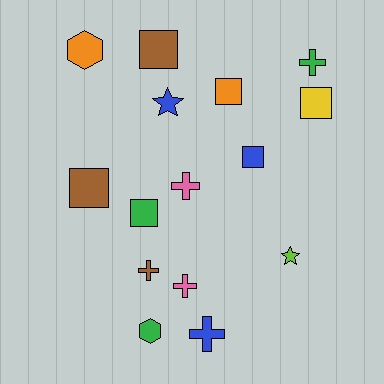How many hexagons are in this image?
There are 2 hexagons.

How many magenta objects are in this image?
There are no magenta objects.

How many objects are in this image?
There are 15 objects.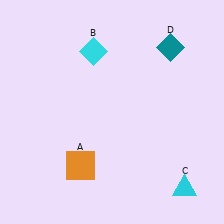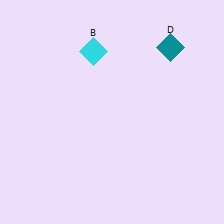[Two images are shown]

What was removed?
The orange square (A), the cyan triangle (C) were removed in Image 2.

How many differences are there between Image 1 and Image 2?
There are 2 differences between the two images.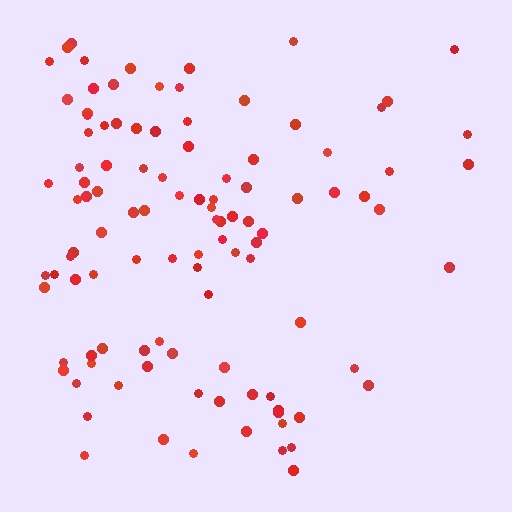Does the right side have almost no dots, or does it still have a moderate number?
Still a moderate number, just noticeably fewer than the left.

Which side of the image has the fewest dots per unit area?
The right.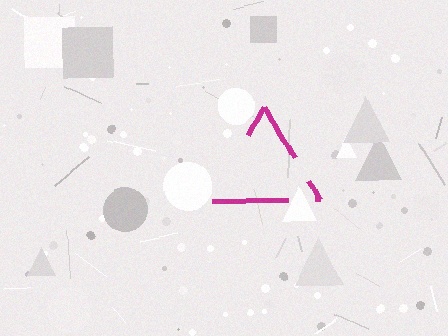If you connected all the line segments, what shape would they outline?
They would outline a triangle.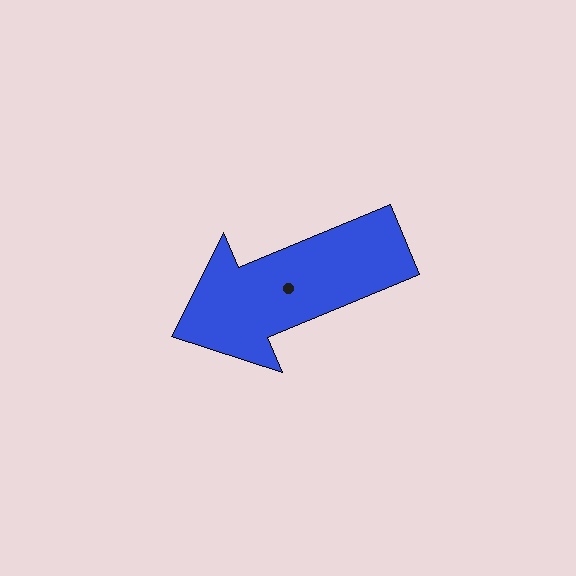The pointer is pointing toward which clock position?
Roughly 8 o'clock.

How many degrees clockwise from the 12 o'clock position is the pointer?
Approximately 247 degrees.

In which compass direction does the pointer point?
Southwest.